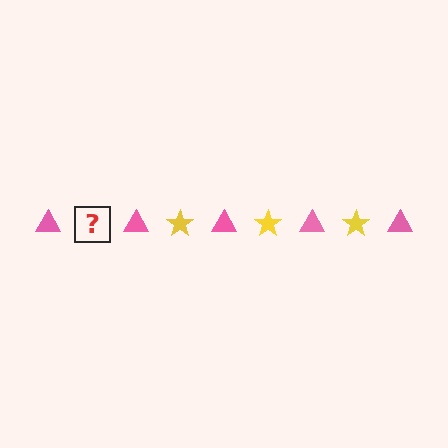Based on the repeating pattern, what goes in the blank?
The blank should be a yellow star.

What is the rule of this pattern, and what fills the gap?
The rule is that the pattern alternates between pink triangle and yellow star. The gap should be filled with a yellow star.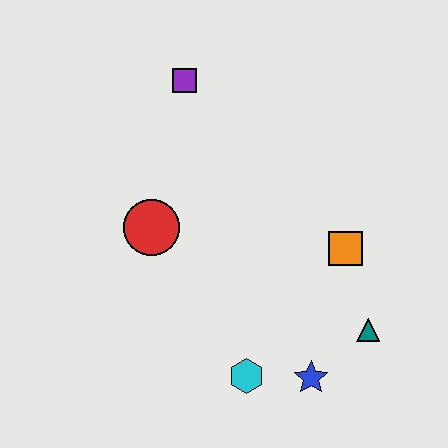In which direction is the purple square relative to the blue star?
The purple square is above the blue star.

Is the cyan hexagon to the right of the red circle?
Yes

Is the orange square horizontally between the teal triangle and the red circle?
Yes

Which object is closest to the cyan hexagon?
The blue star is closest to the cyan hexagon.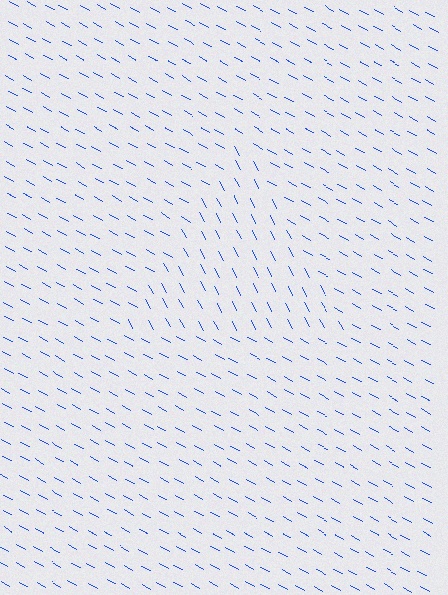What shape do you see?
I see a triangle.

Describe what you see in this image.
The image is filled with small blue line segments. A triangle region in the image has lines oriented differently from the surrounding lines, creating a visible texture boundary.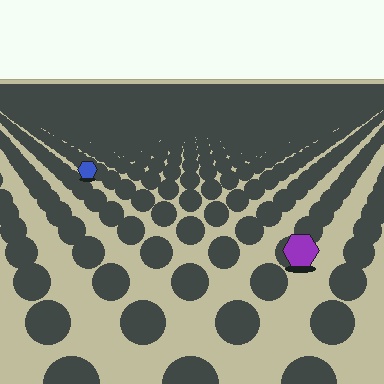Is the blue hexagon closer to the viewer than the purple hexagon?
No. The purple hexagon is closer — you can tell from the texture gradient: the ground texture is coarser near it.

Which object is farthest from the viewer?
The blue hexagon is farthest from the viewer. It appears smaller and the ground texture around it is denser.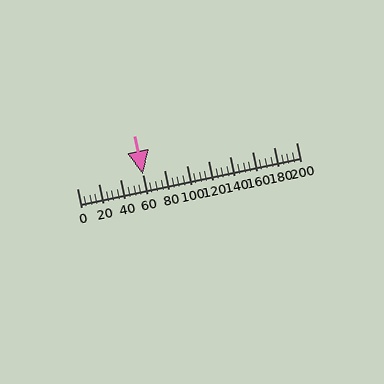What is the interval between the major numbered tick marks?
The major tick marks are spaced 20 units apart.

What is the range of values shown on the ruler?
The ruler shows values from 0 to 200.